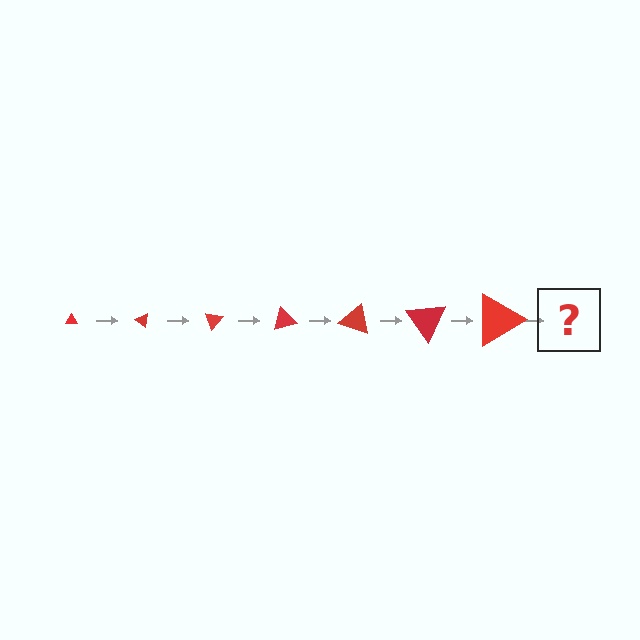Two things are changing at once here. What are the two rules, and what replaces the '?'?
The two rules are that the triangle grows larger each step and it rotates 35 degrees each step. The '?' should be a triangle, larger than the previous one and rotated 245 degrees from the start.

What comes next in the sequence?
The next element should be a triangle, larger than the previous one and rotated 245 degrees from the start.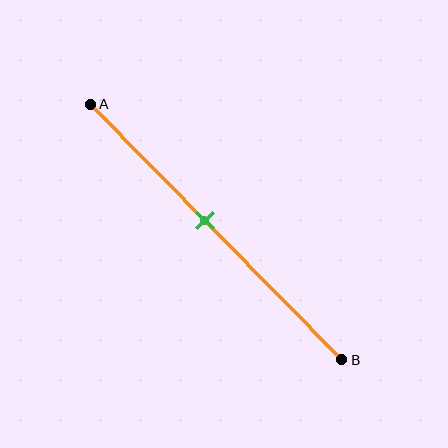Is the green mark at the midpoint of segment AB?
No, the mark is at about 45% from A, not at the 50% midpoint.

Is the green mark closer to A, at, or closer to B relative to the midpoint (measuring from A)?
The green mark is closer to point A than the midpoint of segment AB.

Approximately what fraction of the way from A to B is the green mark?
The green mark is approximately 45% of the way from A to B.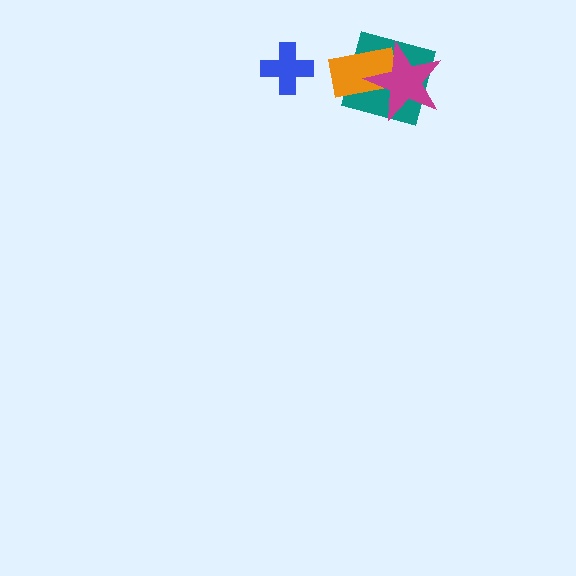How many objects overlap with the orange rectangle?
2 objects overlap with the orange rectangle.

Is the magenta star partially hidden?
No, no other shape covers it.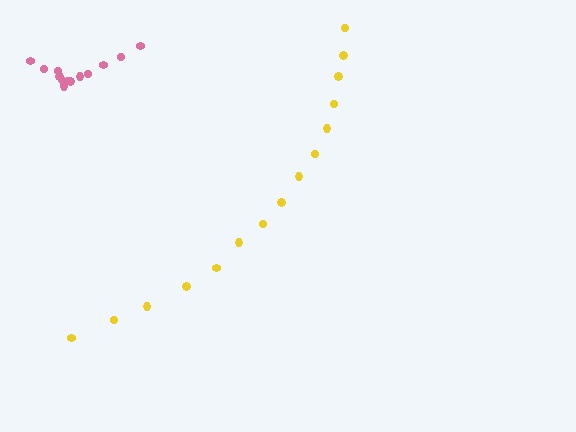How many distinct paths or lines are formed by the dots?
There are 2 distinct paths.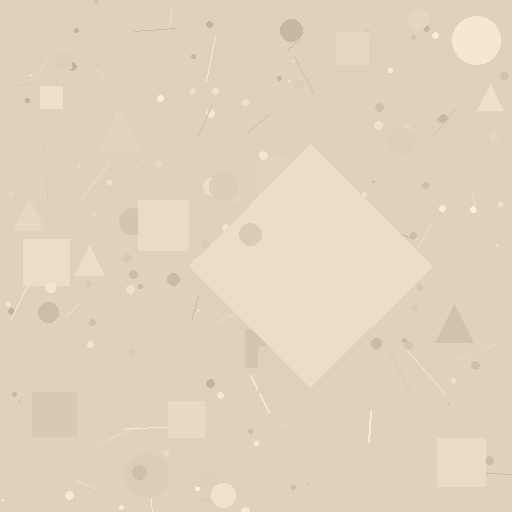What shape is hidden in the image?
A diamond is hidden in the image.